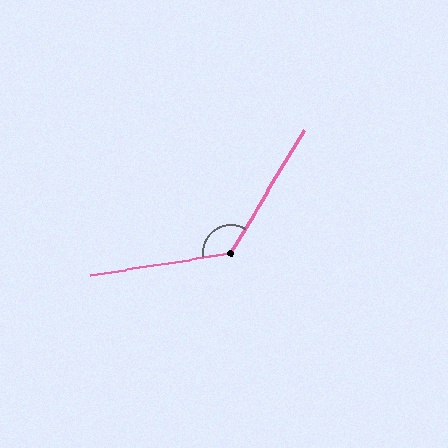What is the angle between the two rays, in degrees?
Approximately 129 degrees.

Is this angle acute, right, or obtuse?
It is obtuse.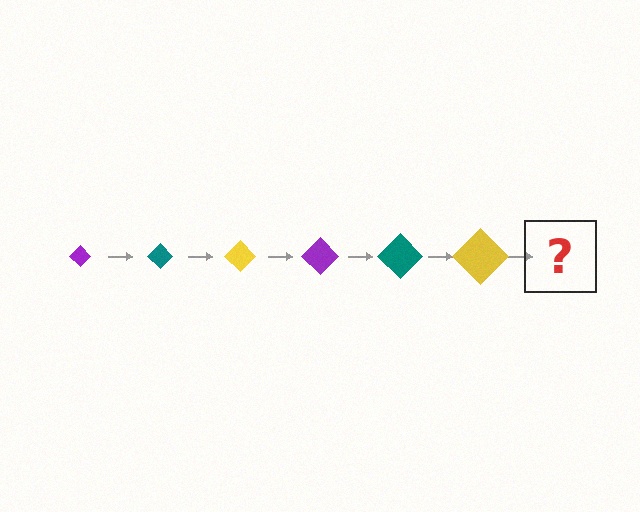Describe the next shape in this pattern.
It should be a purple diamond, larger than the previous one.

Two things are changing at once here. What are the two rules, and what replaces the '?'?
The two rules are that the diamond grows larger each step and the color cycles through purple, teal, and yellow. The '?' should be a purple diamond, larger than the previous one.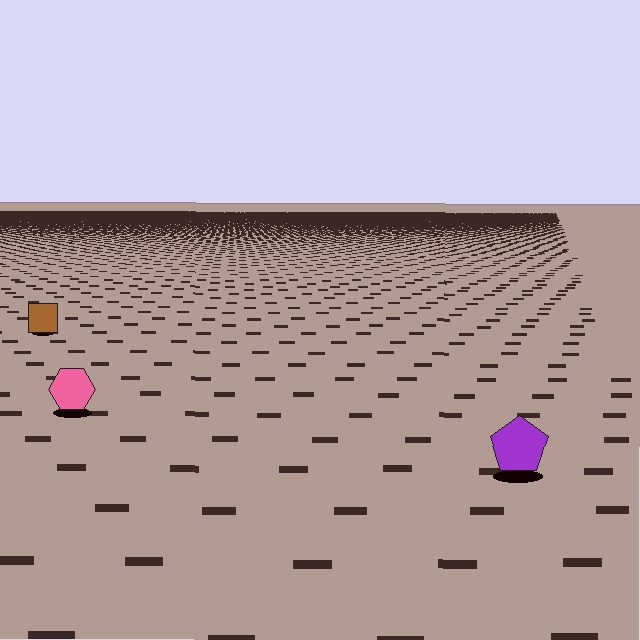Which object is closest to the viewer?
The purple pentagon is closest. The texture marks near it are larger and more spread out.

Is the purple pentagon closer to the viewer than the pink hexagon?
Yes. The purple pentagon is closer — you can tell from the texture gradient: the ground texture is coarser near it.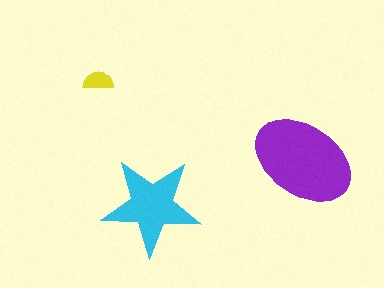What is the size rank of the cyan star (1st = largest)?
2nd.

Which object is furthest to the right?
The purple ellipse is rightmost.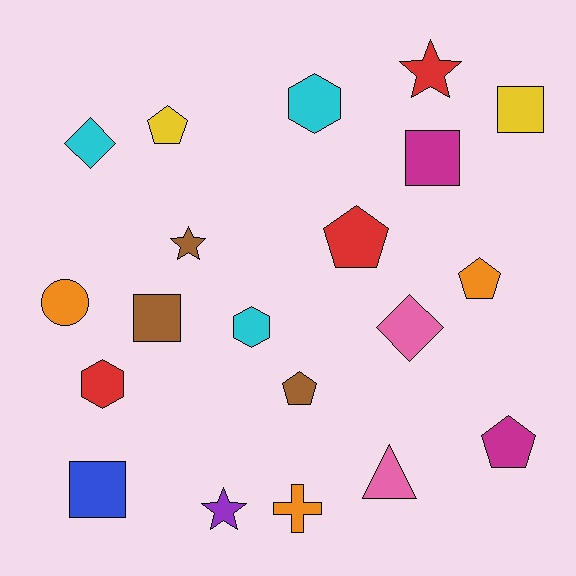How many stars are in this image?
There are 3 stars.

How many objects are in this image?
There are 20 objects.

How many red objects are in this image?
There are 3 red objects.